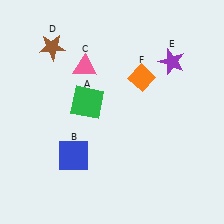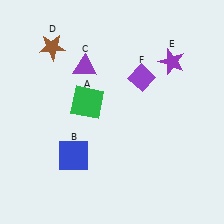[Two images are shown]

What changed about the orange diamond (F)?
In Image 1, F is orange. In Image 2, it changed to purple.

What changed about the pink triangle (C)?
In Image 1, C is pink. In Image 2, it changed to purple.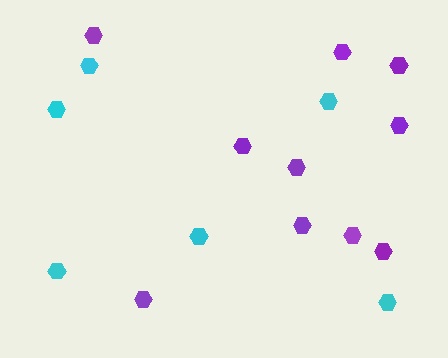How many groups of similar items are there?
There are 2 groups: one group of cyan hexagons (6) and one group of purple hexagons (10).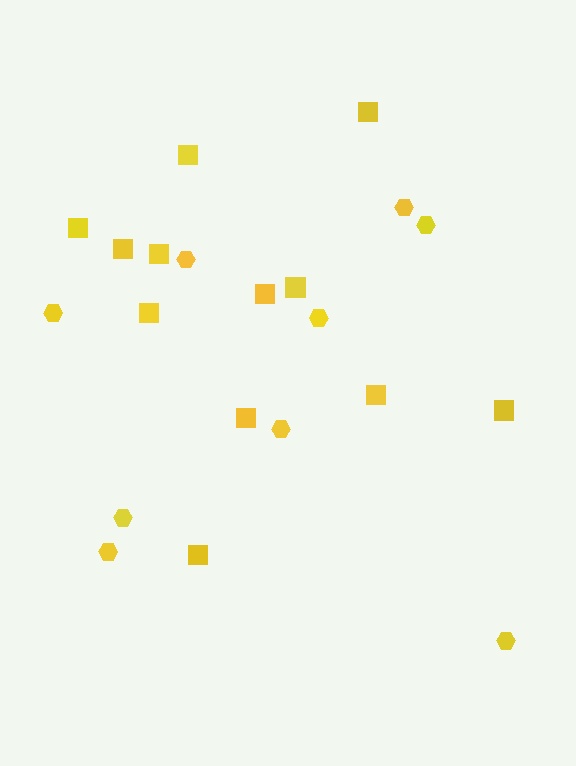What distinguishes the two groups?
There are 2 groups: one group of hexagons (9) and one group of squares (12).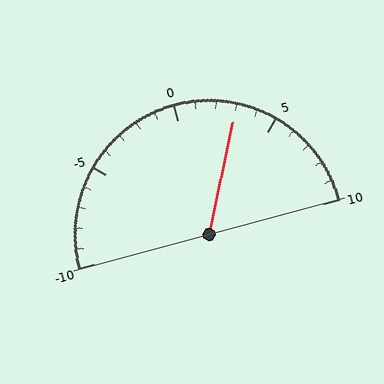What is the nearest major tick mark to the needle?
The nearest major tick mark is 5.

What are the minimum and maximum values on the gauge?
The gauge ranges from -10 to 10.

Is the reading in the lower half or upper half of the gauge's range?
The reading is in the upper half of the range (-10 to 10).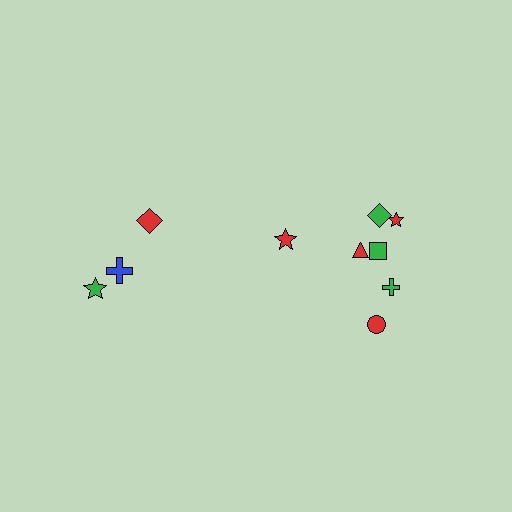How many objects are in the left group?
There are 3 objects.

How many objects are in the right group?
There are 7 objects.